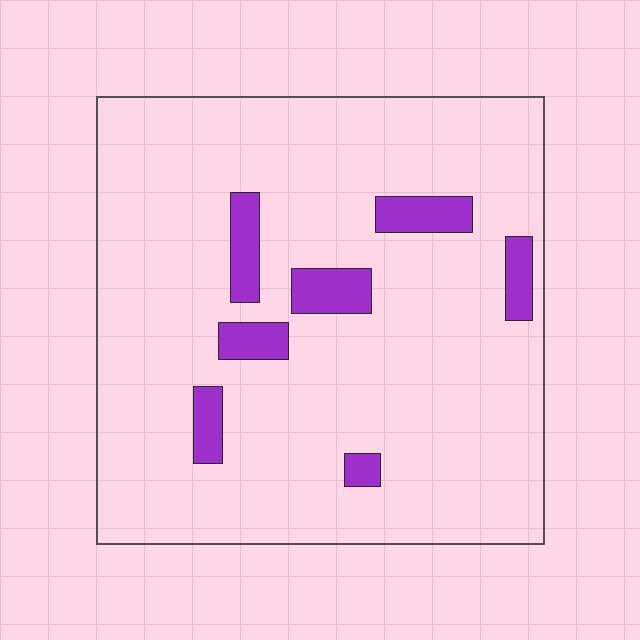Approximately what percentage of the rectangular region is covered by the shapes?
Approximately 10%.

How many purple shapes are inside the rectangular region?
7.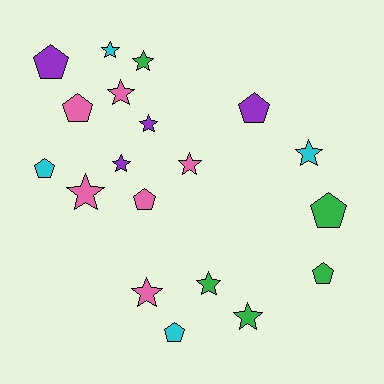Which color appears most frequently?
Pink, with 6 objects.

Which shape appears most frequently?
Star, with 11 objects.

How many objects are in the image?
There are 19 objects.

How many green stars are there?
There are 3 green stars.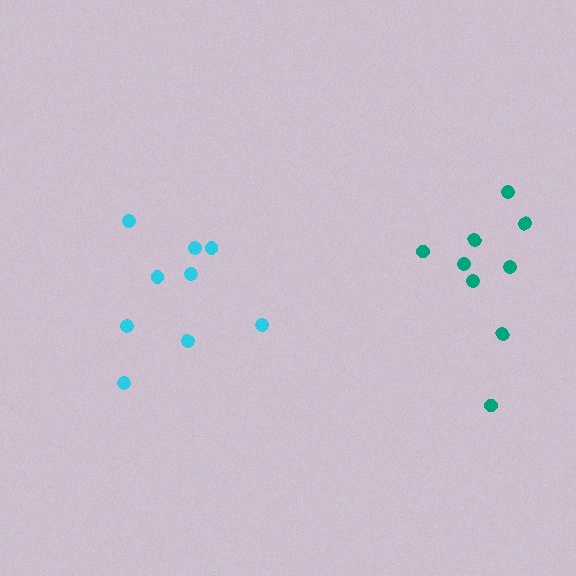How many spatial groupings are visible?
There are 2 spatial groupings.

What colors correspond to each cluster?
The clusters are colored: cyan, teal.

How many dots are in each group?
Group 1: 9 dots, Group 2: 9 dots (18 total).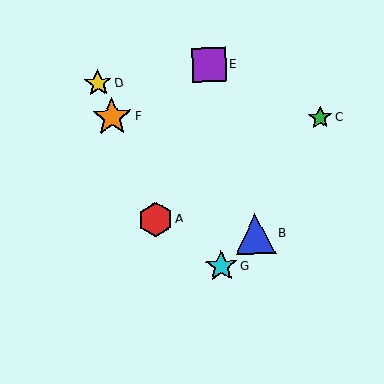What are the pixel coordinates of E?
Object E is at (209, 65).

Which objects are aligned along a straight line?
Objects A, D, F are aligned along a straight line.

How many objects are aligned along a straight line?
3 objects (A, D, F) are aligned along a straight line.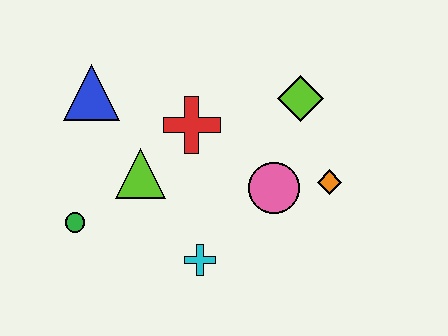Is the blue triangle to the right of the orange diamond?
No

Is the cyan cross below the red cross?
Yes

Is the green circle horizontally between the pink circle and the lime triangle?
No